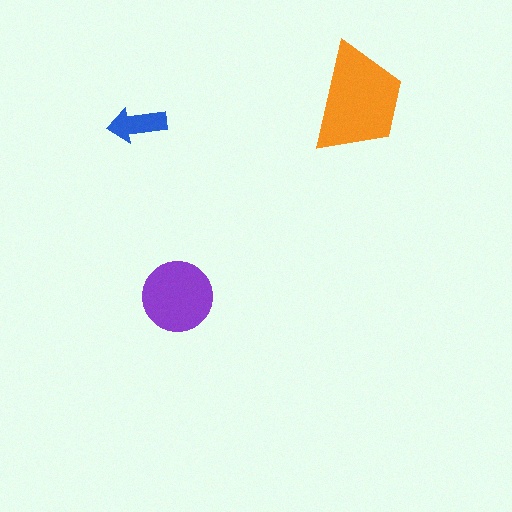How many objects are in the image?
There are 3 objects in the image.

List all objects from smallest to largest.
The blue arrow, the purple circle, the orange trapezoid.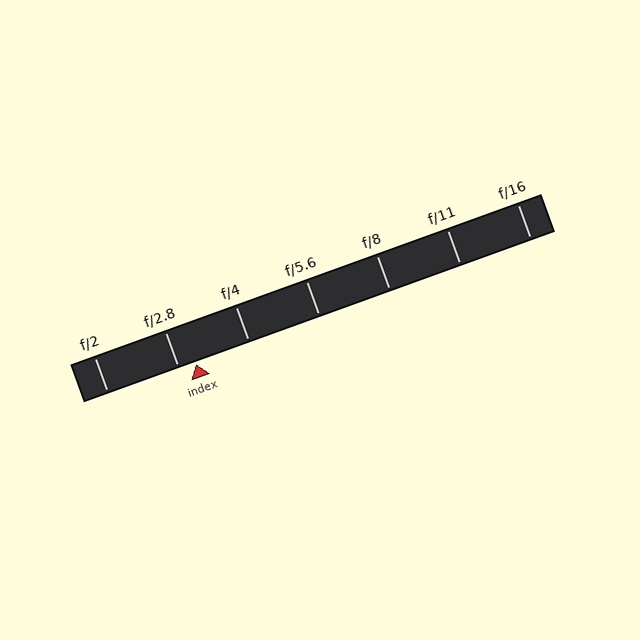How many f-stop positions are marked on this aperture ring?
There are 7 f-stop positions marked.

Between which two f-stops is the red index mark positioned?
The index mark is between f/2.8 and f/4.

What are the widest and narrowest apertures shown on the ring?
The widest aperture shown is f/2 and the narrowest is f/16.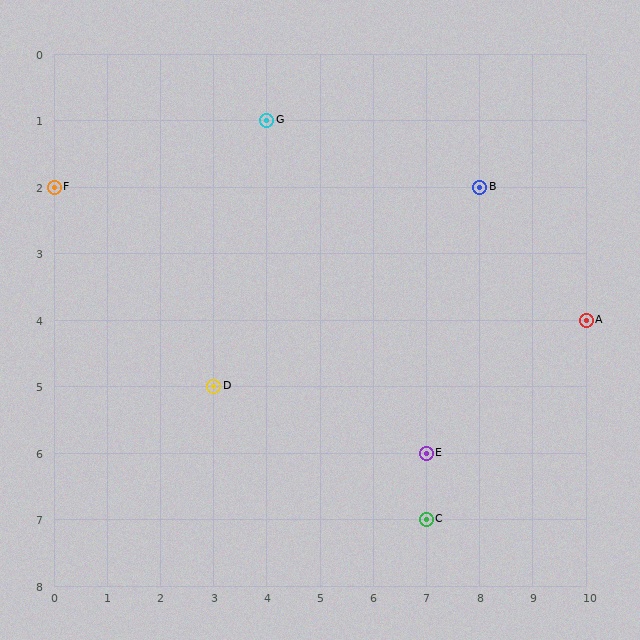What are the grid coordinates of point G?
Point G is at grid coordinates (4, 1).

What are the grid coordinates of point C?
Point C is at grid coordinates (7, 7).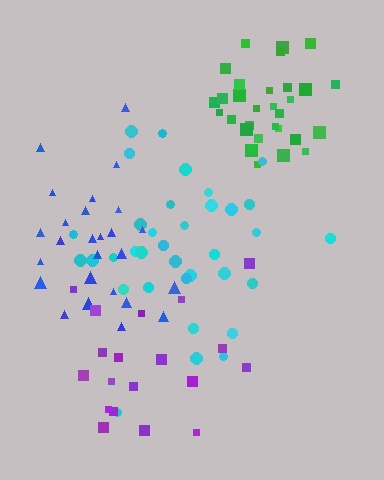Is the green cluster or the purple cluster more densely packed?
Green.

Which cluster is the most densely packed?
Green.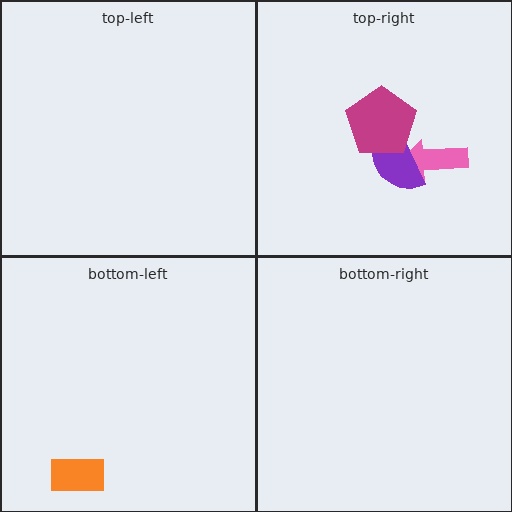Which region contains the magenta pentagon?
The top-right region.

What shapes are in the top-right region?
The pink arrow, the purple semicircle, the magenta pentagon.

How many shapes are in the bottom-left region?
1.